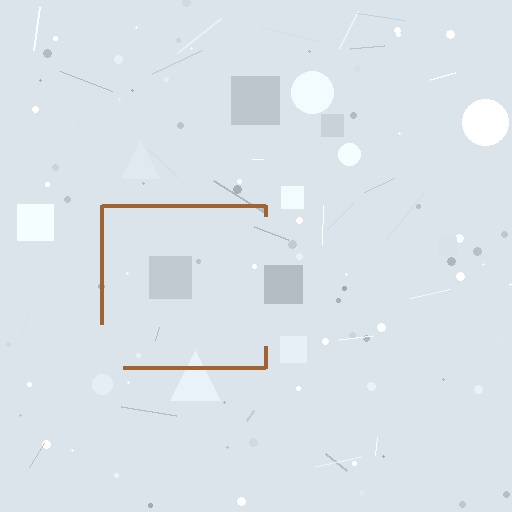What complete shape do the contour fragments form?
The contour fragments form a square.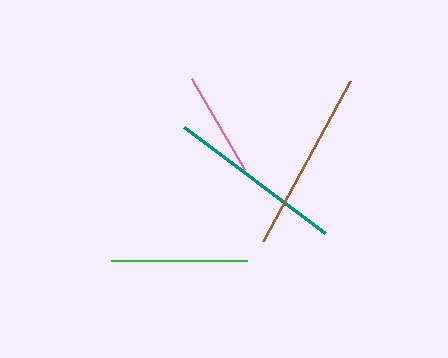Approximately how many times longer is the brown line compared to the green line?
The brown line is approximately 1.3 times the length of the green line.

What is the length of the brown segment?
The brown segment is approximately 181 pixels long.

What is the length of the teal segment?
The teal segment is approximately 177 pixels long.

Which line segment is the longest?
The brown line is the longest at approximately 181 pixels.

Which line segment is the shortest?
The pink line is the shortest at approximately 105 pixels.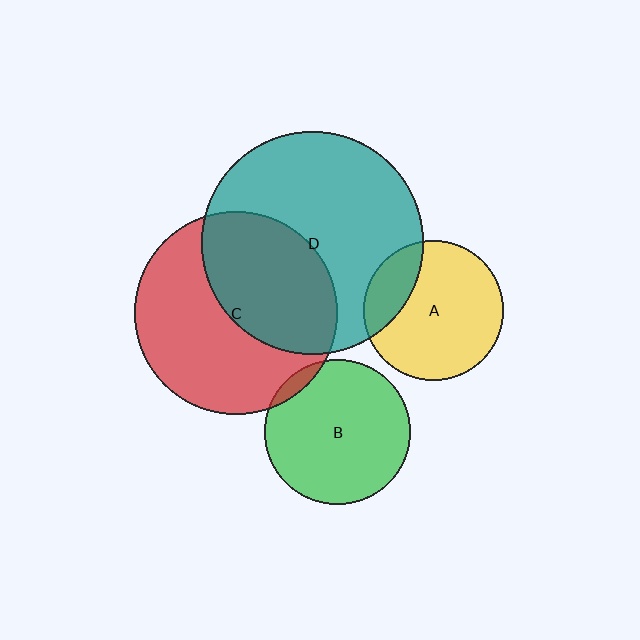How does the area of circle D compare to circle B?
Approximately 2.3 times.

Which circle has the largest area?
Circle D (teal).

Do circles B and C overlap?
Yes.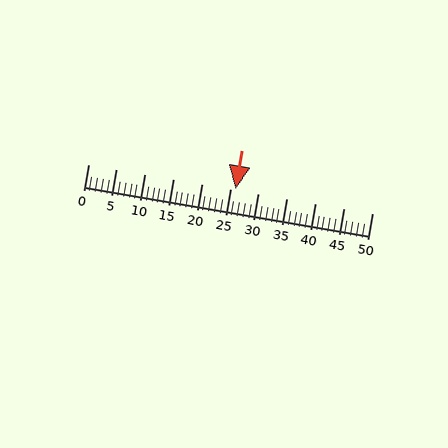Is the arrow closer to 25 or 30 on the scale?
The arrow is closer to 25.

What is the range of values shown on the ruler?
The ruler shows values from 0 to 50.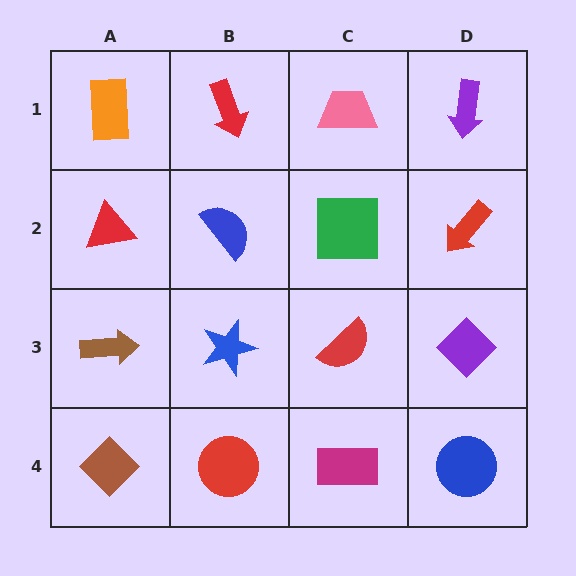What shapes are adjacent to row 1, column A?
A red triangle (row 2, column A), a red arrow (row 1, column B).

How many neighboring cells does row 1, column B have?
3.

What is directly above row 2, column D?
A purple arrow.